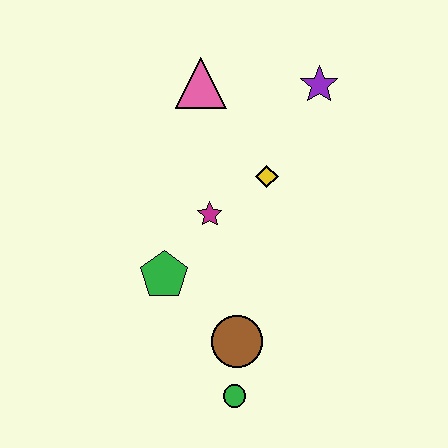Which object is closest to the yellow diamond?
The magenta star is closest to the yellow diamond.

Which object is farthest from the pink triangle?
The green circle is farthest from the pink triangle.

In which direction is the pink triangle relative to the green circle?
The pink triangle is above the green circle.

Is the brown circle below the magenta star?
Yes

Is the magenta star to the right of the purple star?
No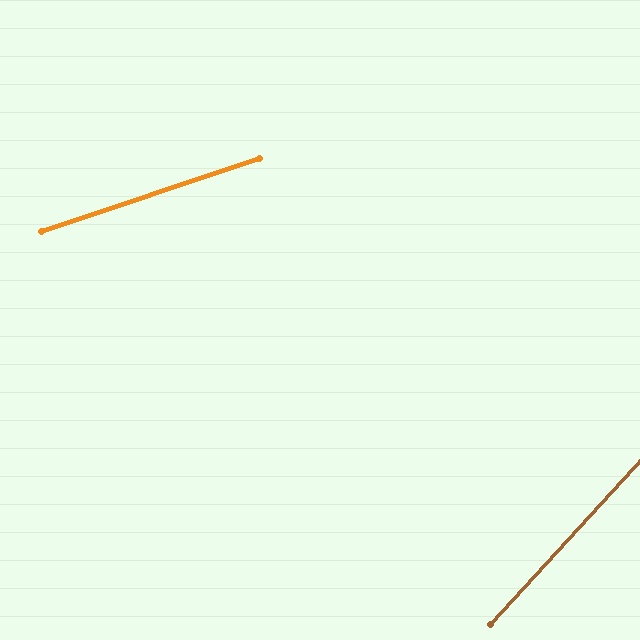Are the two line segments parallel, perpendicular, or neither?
Neither parallel nor perpendicular — they differ by about 29°.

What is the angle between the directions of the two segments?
Approximately 29 degrees.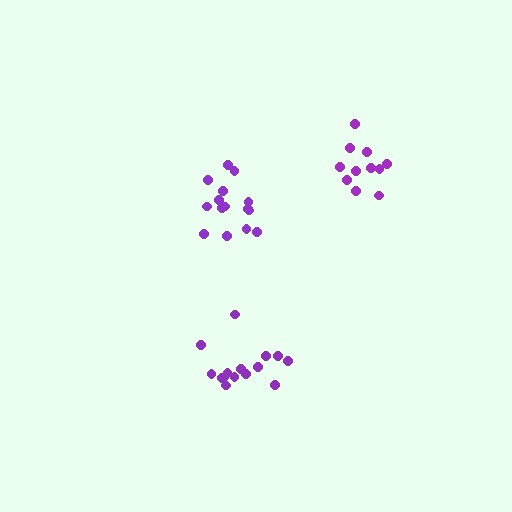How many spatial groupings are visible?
There are 3 spatial groupings.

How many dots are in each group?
Group 1: 15 dots, Group 2: 15 dots, Group 3: 11 dots (41 total).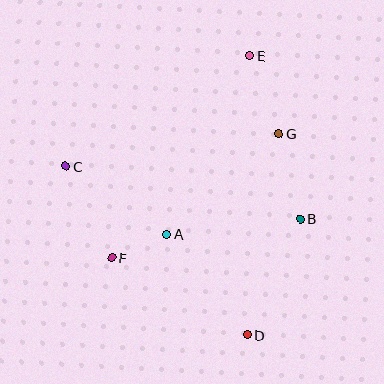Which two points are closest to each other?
Points A and F are closest to each other.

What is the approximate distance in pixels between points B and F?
The distance between B and F is approximately 192 pixels.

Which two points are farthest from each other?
Points D and E are farthest from each other.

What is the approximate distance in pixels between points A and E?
The distance between A and E is approximately 197 pixels.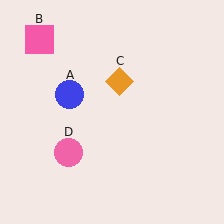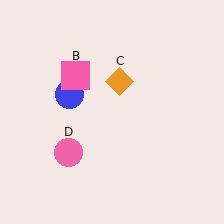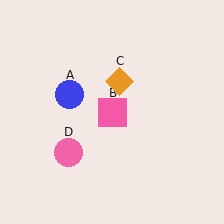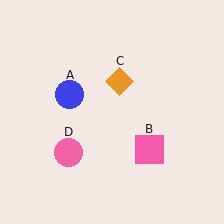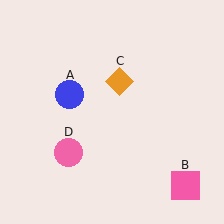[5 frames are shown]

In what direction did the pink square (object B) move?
The pink square (object B) moved down and to the right.